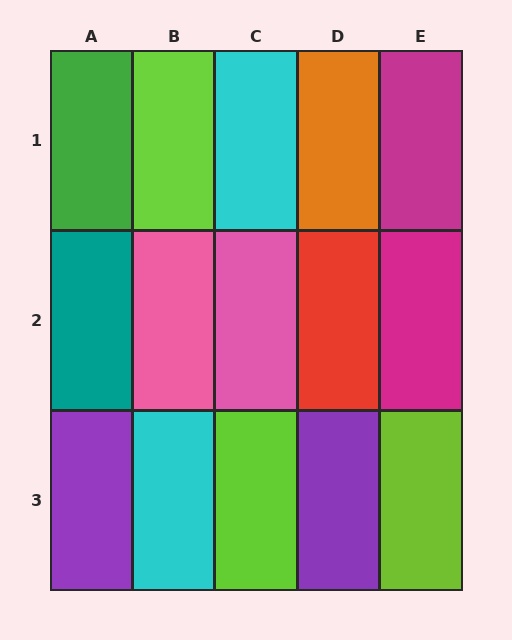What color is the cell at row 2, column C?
Pink.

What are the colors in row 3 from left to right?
Purple, cyan, lime, purple, lime.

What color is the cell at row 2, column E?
Magenta.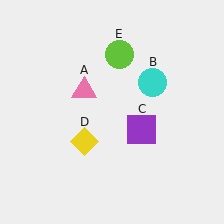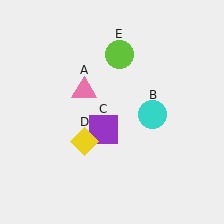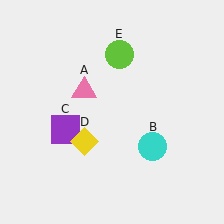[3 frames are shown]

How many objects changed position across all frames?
2 objects changed position: cyan circle (object B), purple square (object C).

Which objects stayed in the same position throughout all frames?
Pink triangle (object A) and yellow diamond (object D) and lime circle (object E) remained stationary.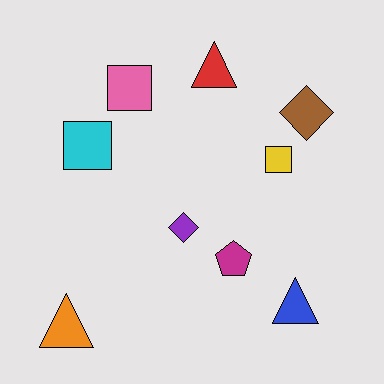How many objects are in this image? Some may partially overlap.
There are 9 objects.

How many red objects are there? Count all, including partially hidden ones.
There is 1 red object.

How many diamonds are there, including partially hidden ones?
There are 2 diamonds.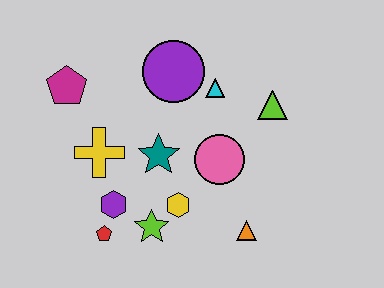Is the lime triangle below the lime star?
No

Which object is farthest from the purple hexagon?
The lime triangle is farthest from the purple hexagon.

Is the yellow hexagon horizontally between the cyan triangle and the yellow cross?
Yes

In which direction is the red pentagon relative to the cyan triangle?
The red pentagon is below the cyan triangle.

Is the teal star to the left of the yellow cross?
No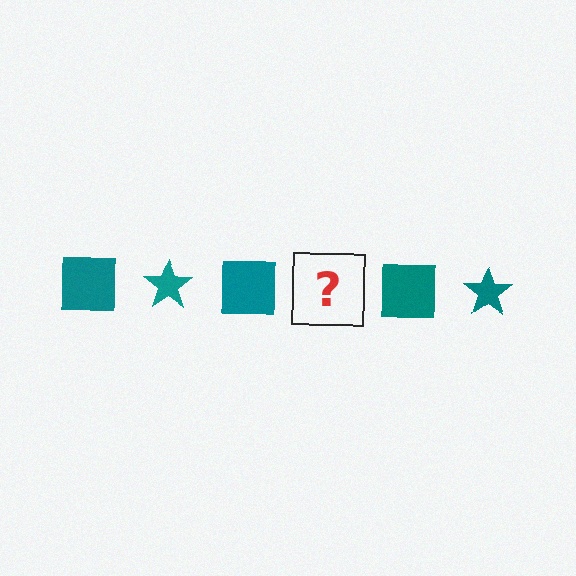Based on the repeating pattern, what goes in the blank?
The blank should be a teal star.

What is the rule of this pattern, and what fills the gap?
The rule is that the pattern cycles through square, star shapes in teal. The gap should be filled with a teal star.